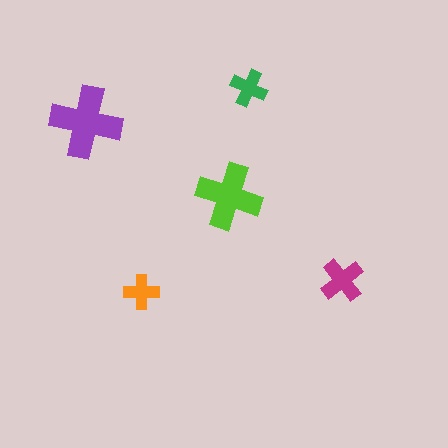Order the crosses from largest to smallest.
the purple one, the lime one, the magenta one, the green one, the orange one.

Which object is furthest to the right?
The magenta cross is rightmost.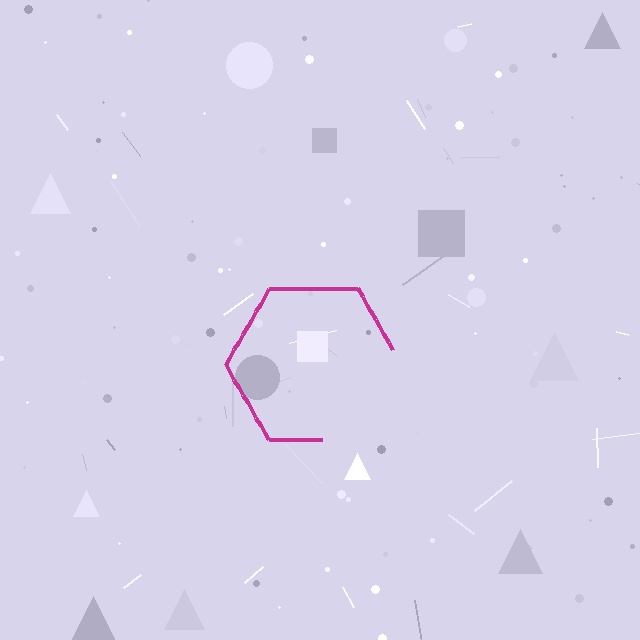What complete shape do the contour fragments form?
The contour fragments form a hexagon.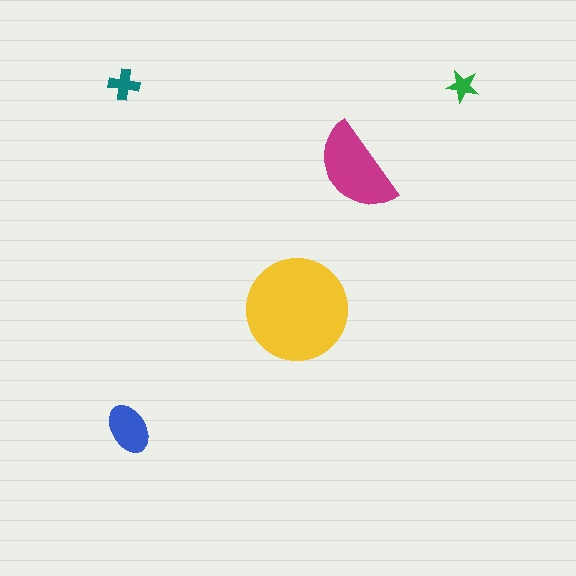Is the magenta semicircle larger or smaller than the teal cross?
Larger.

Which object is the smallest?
The green star.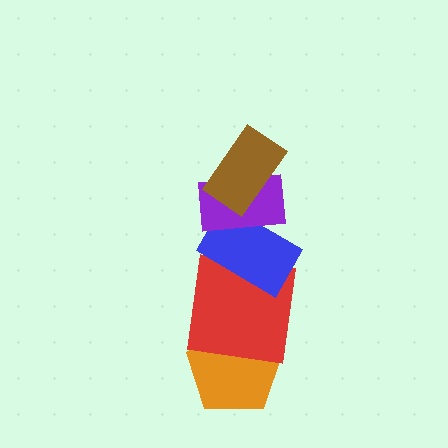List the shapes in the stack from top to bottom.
From top to bottom: the brown rectangle, the purple rectangle, the blue rectangle, the red square, the orange pentagon.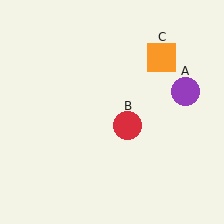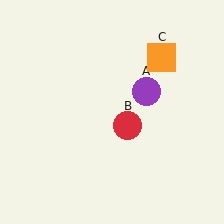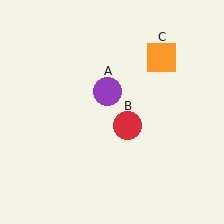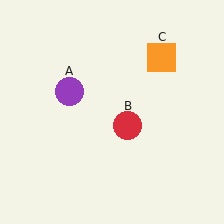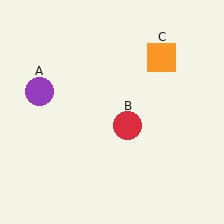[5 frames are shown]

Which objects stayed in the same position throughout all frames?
Red circle (object B) and orange square (object C) remained stationary.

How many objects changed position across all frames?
1 object changed position: purple circle (object A).